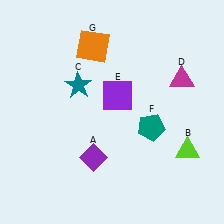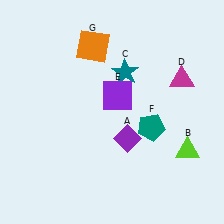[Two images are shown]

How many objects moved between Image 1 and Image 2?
2 objects moved between the two images.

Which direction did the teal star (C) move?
The teal star (C) moved right.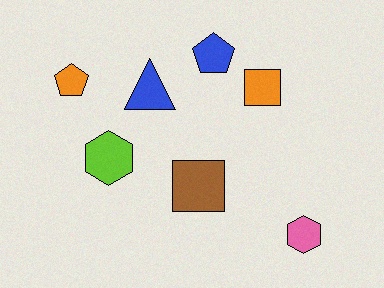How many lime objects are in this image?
There is 1 lime object.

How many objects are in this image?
There are 7 objects.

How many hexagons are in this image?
There are 2 hexagons.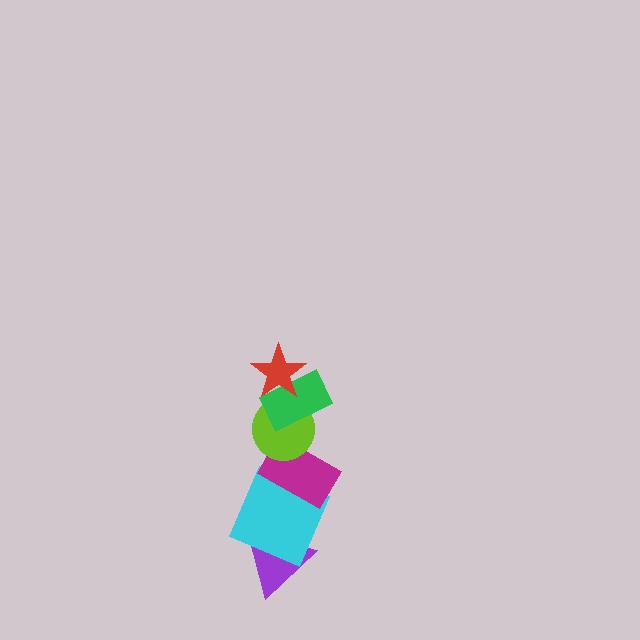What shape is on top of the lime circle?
The green rectangle is on top of the lime circle.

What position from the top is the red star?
The red star is 1st from the top.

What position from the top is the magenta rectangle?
The magenta rectangle is 4th from the top.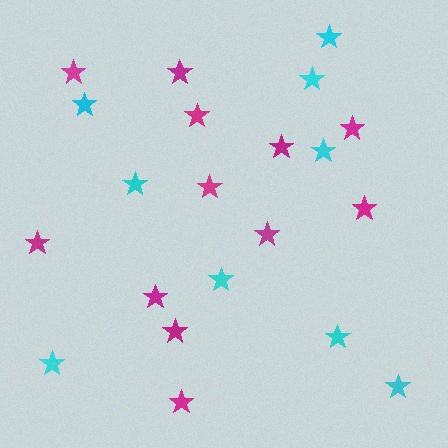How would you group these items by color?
There are 2 groups: one group of cyan stars (9) and one group of magenta stars (12).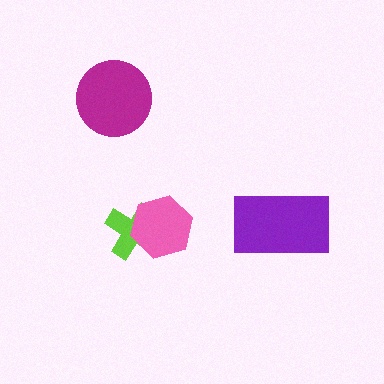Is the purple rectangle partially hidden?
No, no other shape covers it.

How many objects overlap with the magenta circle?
0 objects overlap with the magenta circle.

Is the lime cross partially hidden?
Yes, it is partially covered by another shape.